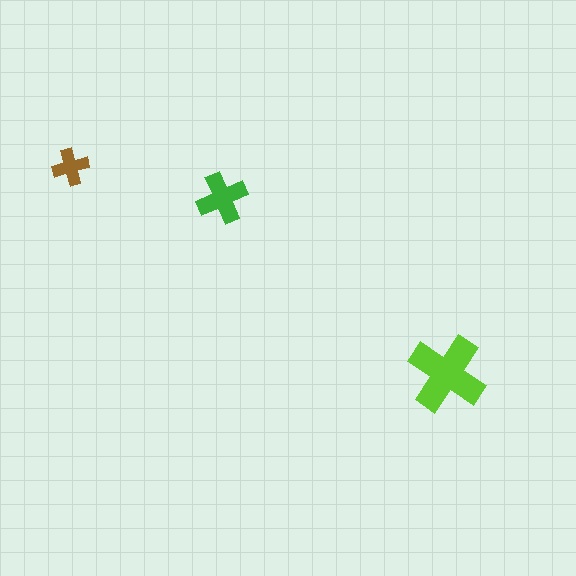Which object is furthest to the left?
The brown cross is leftmost.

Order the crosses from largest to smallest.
the lime one, the green one, the brown one.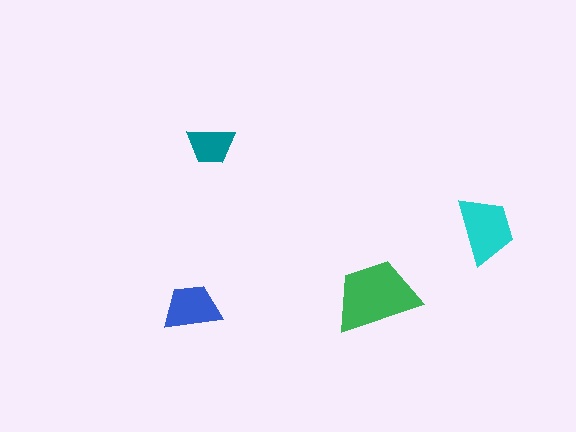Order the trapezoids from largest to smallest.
the green one, the cyan one, the blue one, the teal one.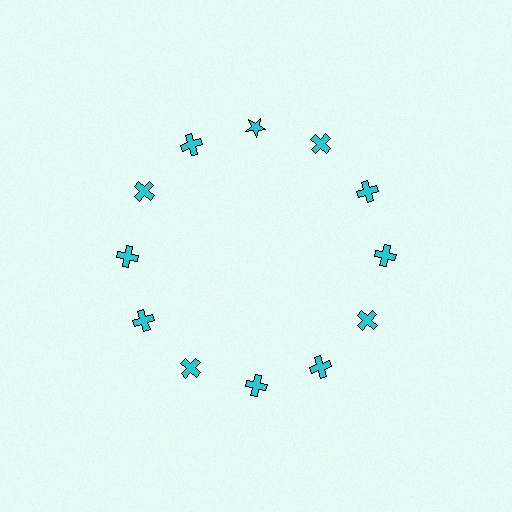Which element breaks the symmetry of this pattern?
The cyan star at roughly the 12 o'clock position breaks the symmetry. All other shapes are cyan crosses.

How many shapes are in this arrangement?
There are 12 shapes arranged in a ring pattern.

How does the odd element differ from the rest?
It has a different shape: star instead of cross.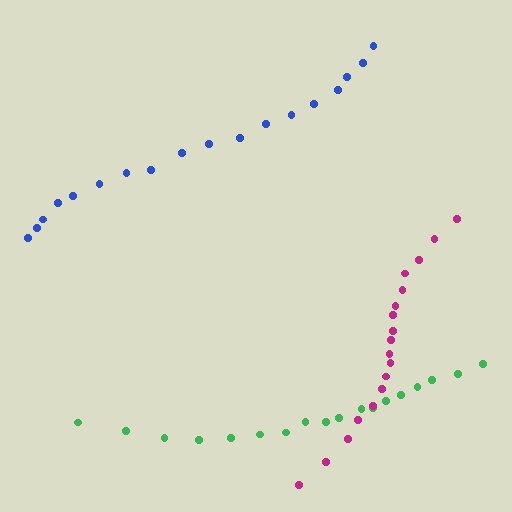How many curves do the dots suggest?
There are 3 distinct paths.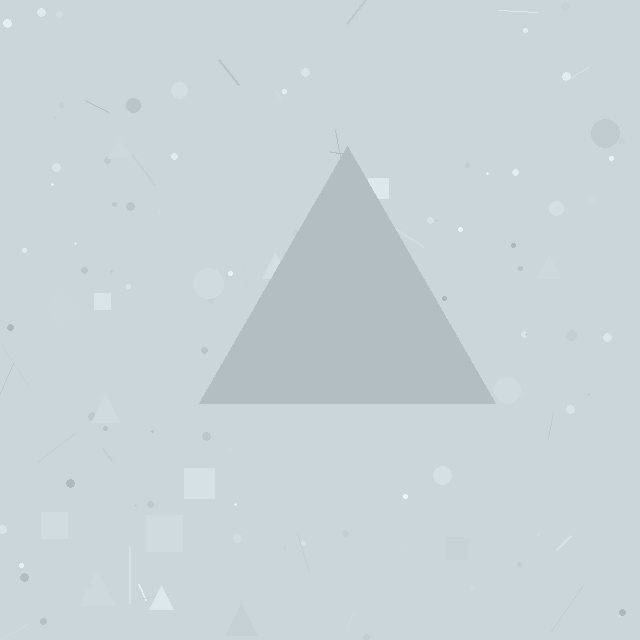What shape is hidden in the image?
A triangle is hidden in the image.